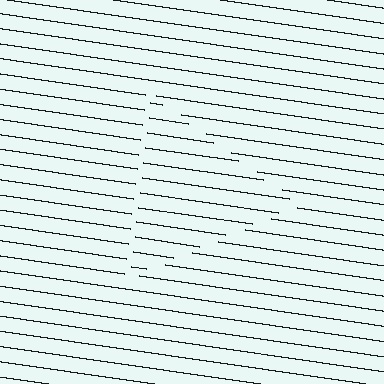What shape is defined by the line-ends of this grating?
An illusory triangle. The interior of the shape contains the same grating, shifted by half a period — the contour is defined by the phase discontinuity where line-ends from the inner and outer gratings abut.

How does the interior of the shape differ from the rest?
The interior of the shape contains the same grating, shifted by half a period — the contour is defined by the phase discontinuity where line-ends from the inner and outer gratings abut.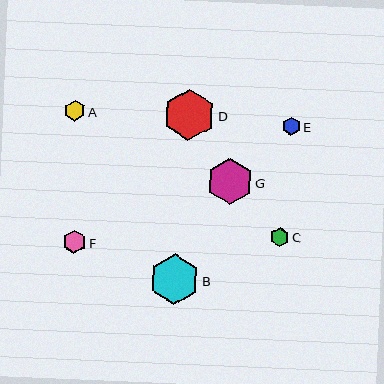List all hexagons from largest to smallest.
From largest to smallest: D, B, G, F, A, C, E.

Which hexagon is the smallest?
Hexagon E is the smallest with a size of approximately 18 pixels.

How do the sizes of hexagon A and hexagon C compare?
Hexagon A and hexagon C are approximately the same size.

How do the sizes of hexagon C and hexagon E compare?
Hexagon C and hexagon E are approximately the same size.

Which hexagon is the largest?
Hexagon D is the largest with a size of approximately 51 pixels.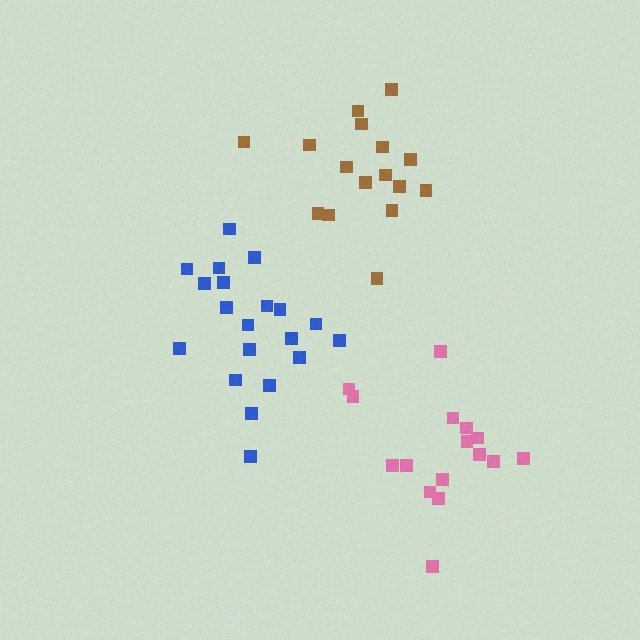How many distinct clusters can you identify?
There are 3 distinct clusters.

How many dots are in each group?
Group 1: 16 dots, Group 2: 16 dots, Group 3: 20 dots (52 total).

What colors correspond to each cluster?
The clusters are colored: brown, pink, blue.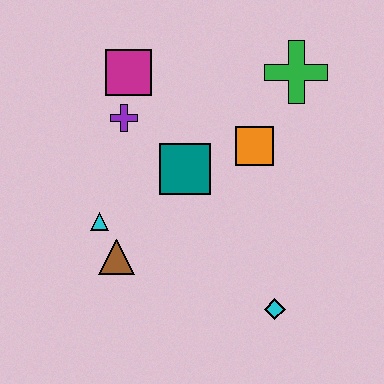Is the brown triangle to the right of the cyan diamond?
No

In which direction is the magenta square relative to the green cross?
The magenta square is to the left of the green cross.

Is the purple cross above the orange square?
Yes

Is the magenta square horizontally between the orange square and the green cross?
No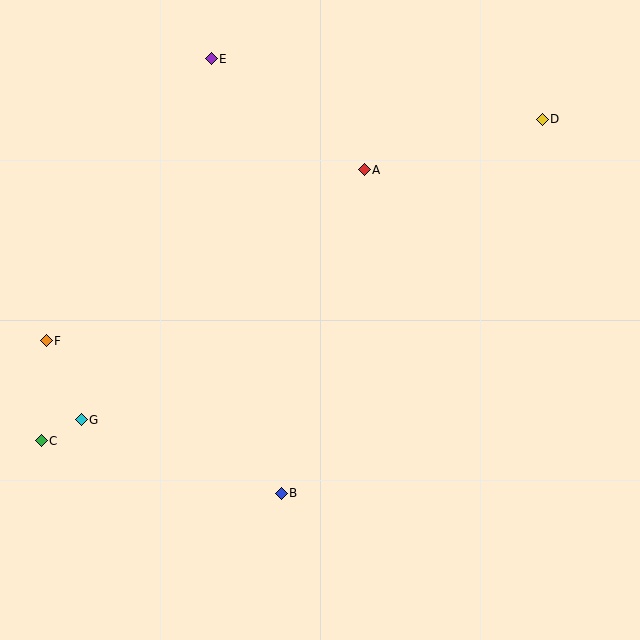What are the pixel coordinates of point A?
Point A is at (364, 170).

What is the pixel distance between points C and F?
The distance between C and F is 100 pixels.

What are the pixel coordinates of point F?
Point F is at (46, 341).